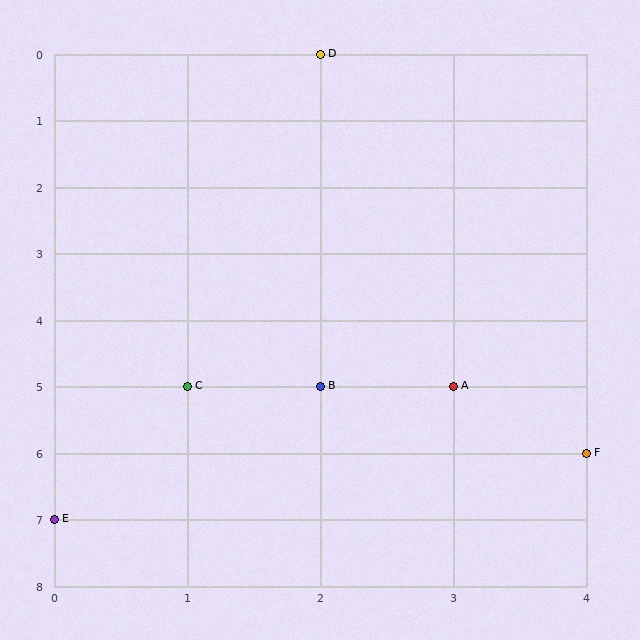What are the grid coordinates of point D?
Point D is at grid coordinates (2, 0).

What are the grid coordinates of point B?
Point B is at grid coordinates (2, 5).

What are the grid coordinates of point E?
Point E is at grid coordinates (0, 7).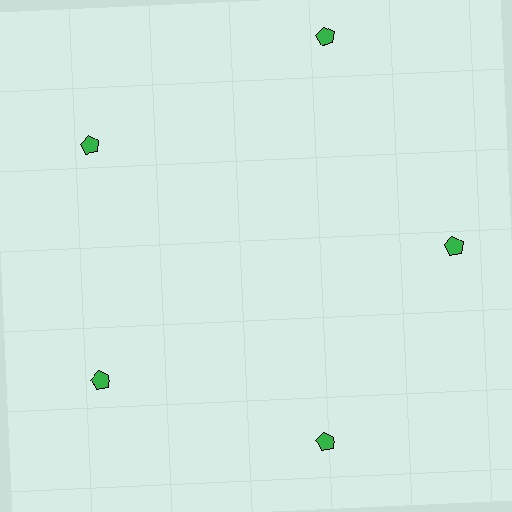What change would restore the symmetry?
The symmetry would be restored by moving it inward, back onto the ring so that all 5 pentagons sit at equal angles and equal distance from the center.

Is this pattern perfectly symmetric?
No. The 5 green pentagons are arranged in a ring, but one element near the 1 o'clock position is pushed outward from the center, breaking the 5-fold rotational symmetry.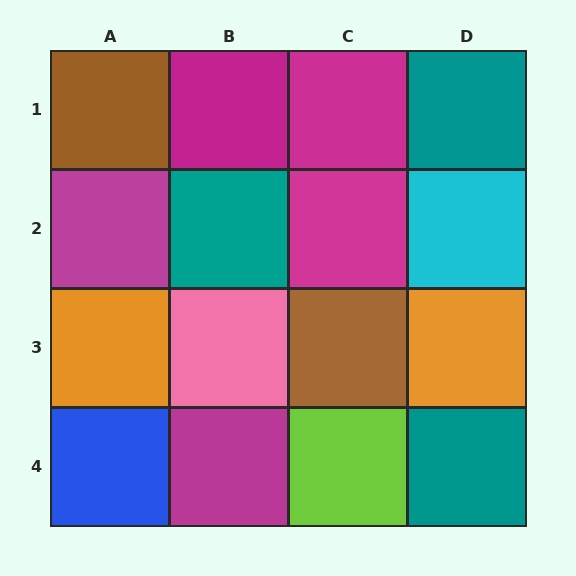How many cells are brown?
2 cells are brown.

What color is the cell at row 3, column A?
Orange.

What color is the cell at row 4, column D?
Teal.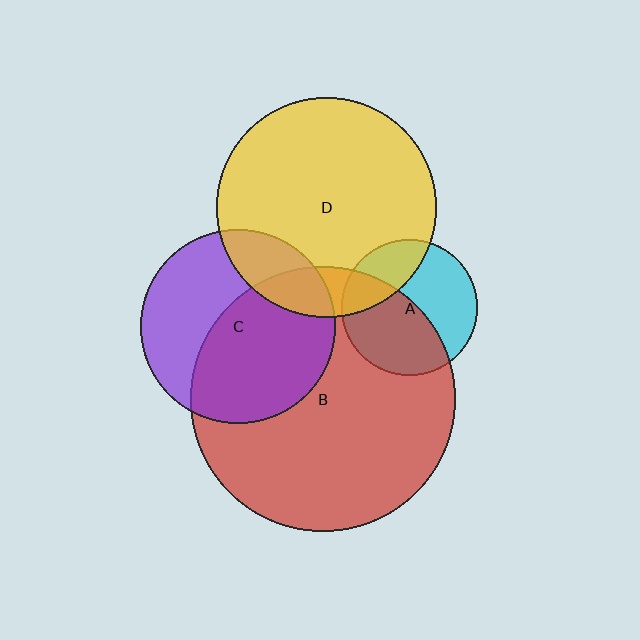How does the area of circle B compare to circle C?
Approximately 1.9 times.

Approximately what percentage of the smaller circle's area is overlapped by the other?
Approximately 20%.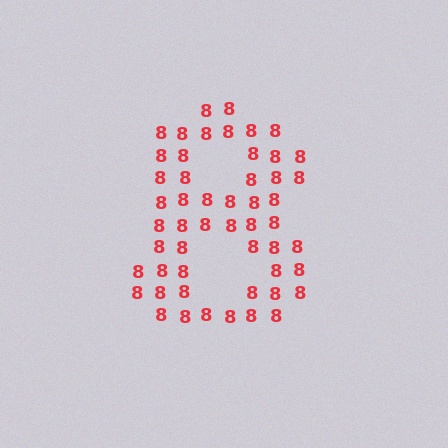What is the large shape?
The large shape is the digit 8.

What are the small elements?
The small elements are digit 8's.